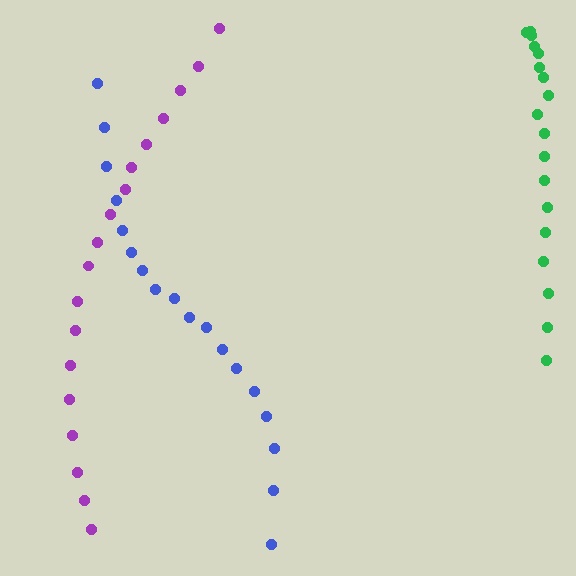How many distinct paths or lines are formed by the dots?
There are 3 distinct paths.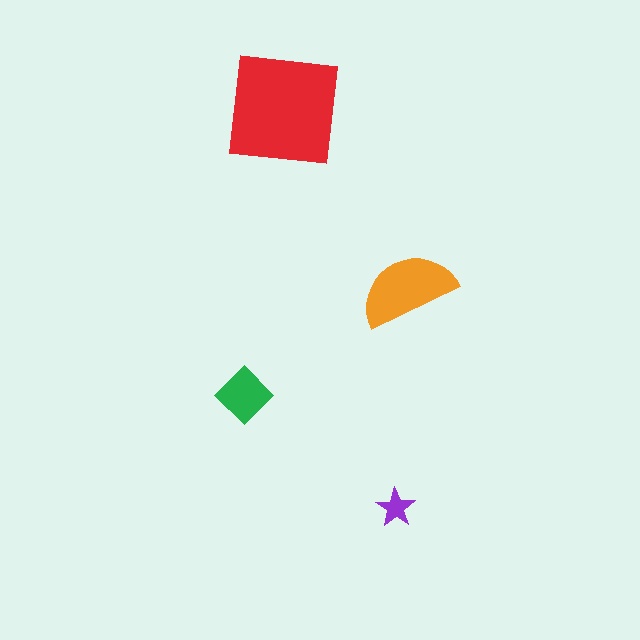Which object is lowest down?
The purple star is bottommost.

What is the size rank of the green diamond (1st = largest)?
3rd.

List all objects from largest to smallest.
The red square, the orange semicircle, the green diamond, the purple star.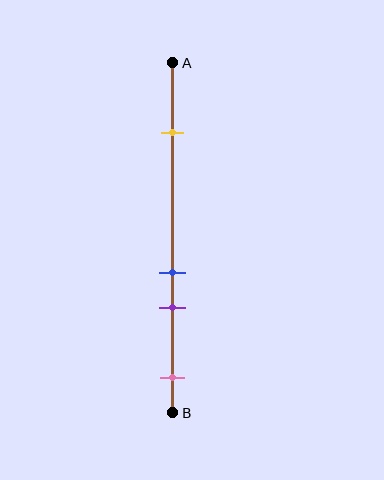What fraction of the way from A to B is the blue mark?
The blue mark is approximately 60% (0.6) of the way from A to B.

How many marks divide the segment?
There are 4 marks dividing the segment.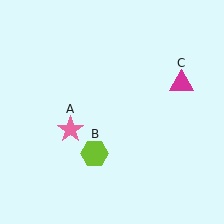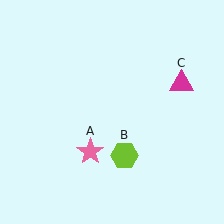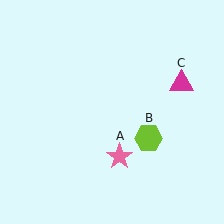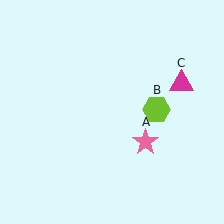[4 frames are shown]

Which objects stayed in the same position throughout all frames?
Magenta triangle (object C) remained stationary.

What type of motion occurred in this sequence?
The pink star (object A), lime hexagon (object B) rotated counterclockwise around the center of the scene.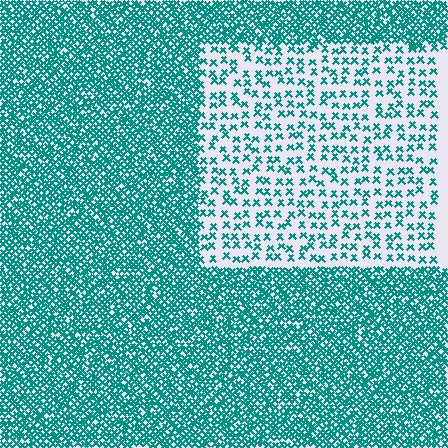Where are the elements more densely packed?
The elements are more densely packed outside the rectangle boundary.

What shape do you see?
I see a rectangle.